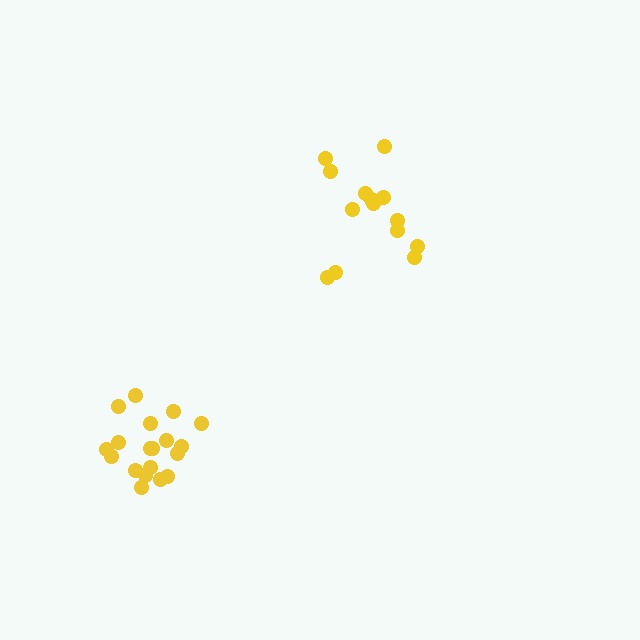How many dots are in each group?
Group 1: 14 dots, Group 2: 19 dots (33 total).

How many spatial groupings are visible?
There are 2 spatial groupings.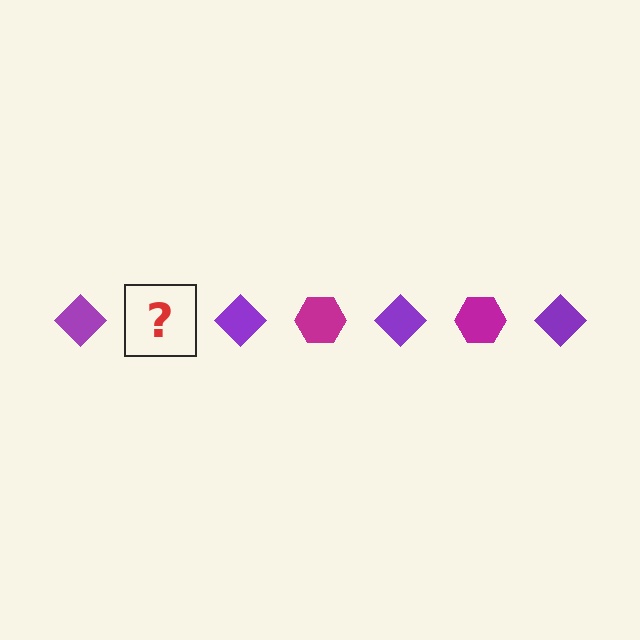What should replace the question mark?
The question mark should be replaced with a magenta hexagon.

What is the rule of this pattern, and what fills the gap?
The rule is that the pattern alternates between purple diamond and magenta hexagon. The gap should be filled with a magenta hexagon.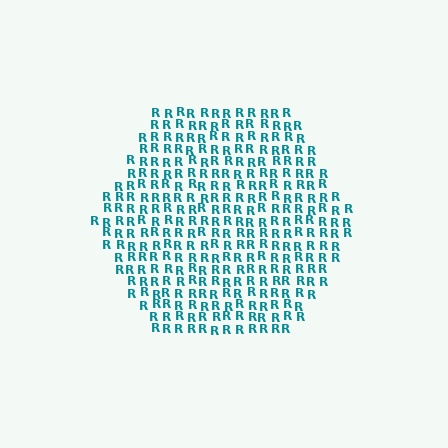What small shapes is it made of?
It is made of small letter R's.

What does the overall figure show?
The overall figure shows a hexagon.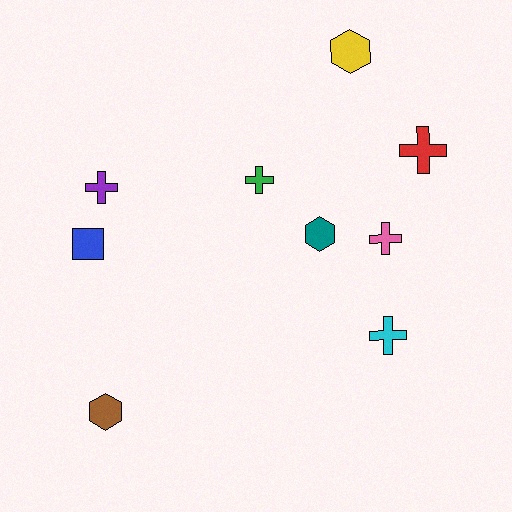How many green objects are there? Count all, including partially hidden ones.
There is 1 green object.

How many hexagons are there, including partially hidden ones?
There are 3 hexagons.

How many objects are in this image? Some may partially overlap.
There are 9 objects.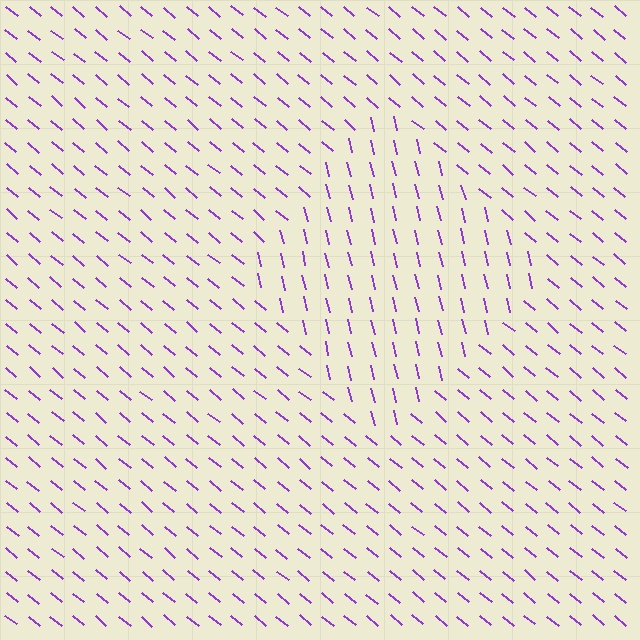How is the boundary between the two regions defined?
The boundary is defined purely by a change in line orientation (approximately 37 degrees difference). All lines are the same color and thickness.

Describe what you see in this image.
The image is filled with small purple line segments. A diamond region in the image has lines oriented differently from the surrounding lines, creating a visible texture boundary.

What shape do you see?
I see a diamond.